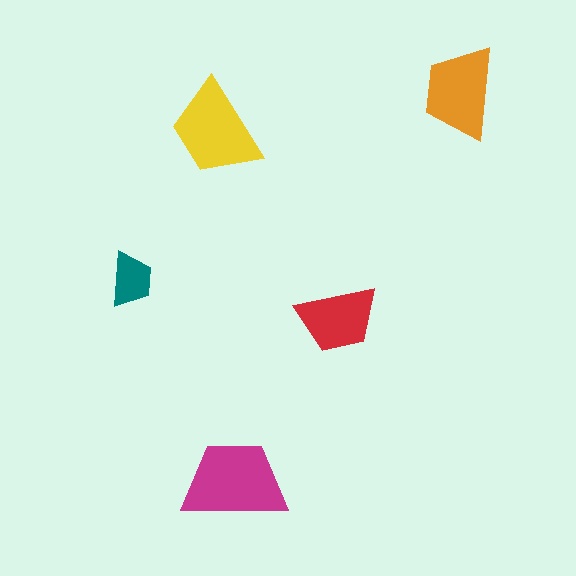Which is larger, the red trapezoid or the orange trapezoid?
The orange one.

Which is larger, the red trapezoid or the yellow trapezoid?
The yellow one.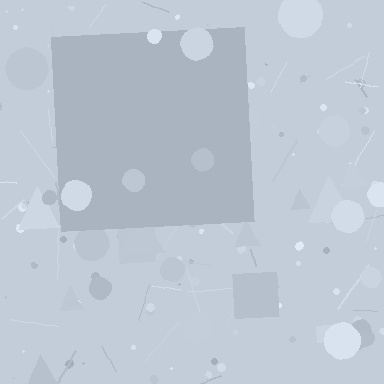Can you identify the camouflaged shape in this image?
The camouflaged shape is a square.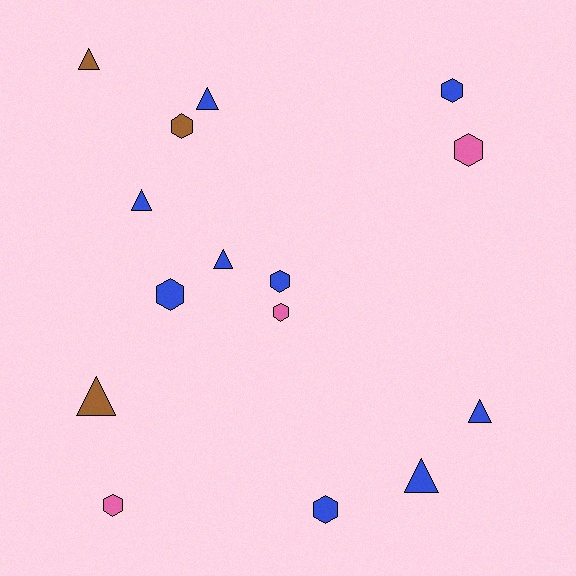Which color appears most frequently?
Blue, with 9 objects.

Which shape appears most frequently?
Hexagon, with 8 objects.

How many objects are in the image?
There are 15 objects.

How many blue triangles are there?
There are 5 blue triangles.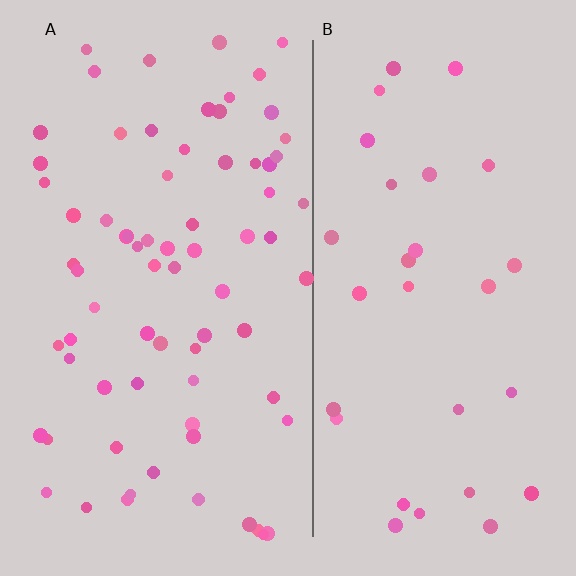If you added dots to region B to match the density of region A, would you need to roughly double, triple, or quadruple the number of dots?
Approximately double.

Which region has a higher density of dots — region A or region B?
A (the left).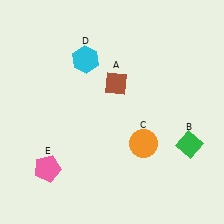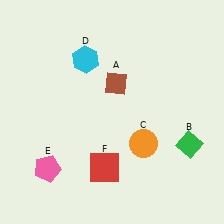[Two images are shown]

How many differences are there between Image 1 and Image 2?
There is 1 difference between the two images.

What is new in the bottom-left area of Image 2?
A red square (F) was added in the bottom-left area of Image 2.